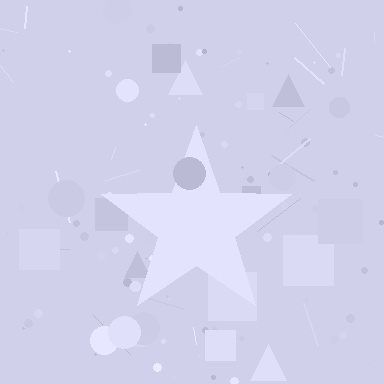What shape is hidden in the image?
A star is hidden in the image.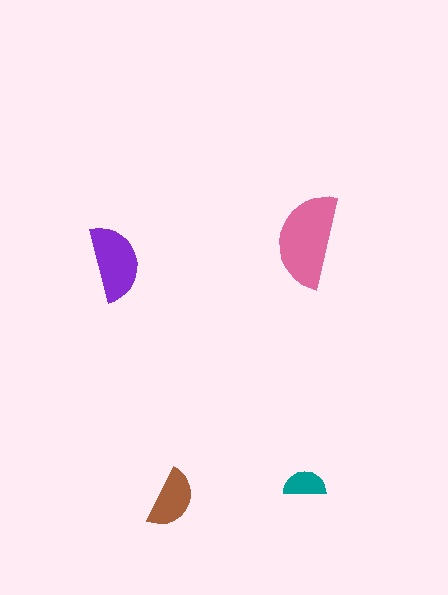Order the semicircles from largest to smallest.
the pink one, the purple one, the brown one, the teal one.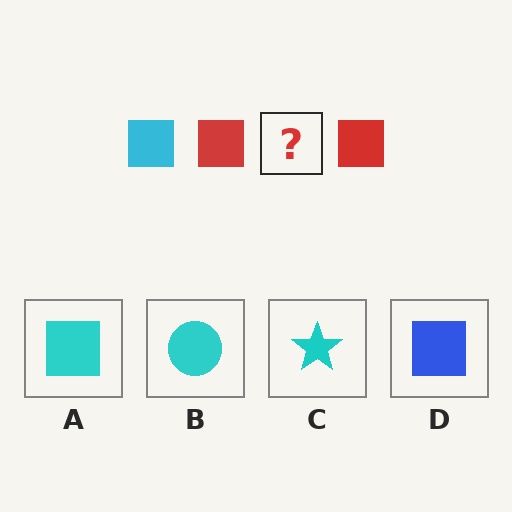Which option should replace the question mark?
Option A.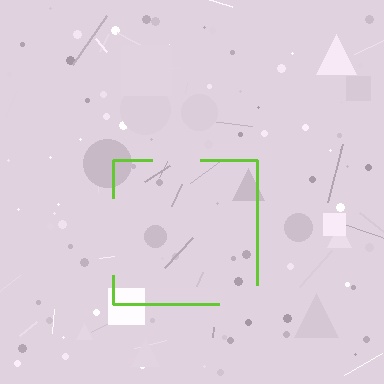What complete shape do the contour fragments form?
The contour fragments form a square.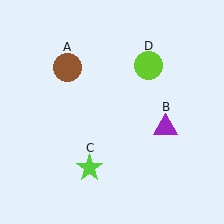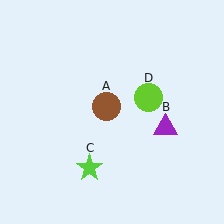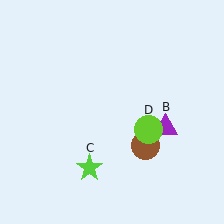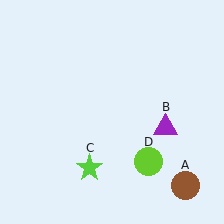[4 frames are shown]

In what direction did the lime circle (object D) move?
The lime circle (object D) moved down.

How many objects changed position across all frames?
2 objects changed position: brown circle (object A), lime circle (object D).